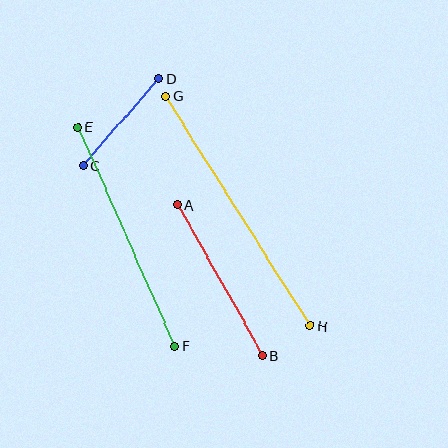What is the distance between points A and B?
The distance is approximately 173 pixels.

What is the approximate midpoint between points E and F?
The midpoint is at approximately (126, 237) pixels.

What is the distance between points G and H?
The distance is approximately 271 pixels.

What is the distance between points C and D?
The distance is approximately 115 pixels.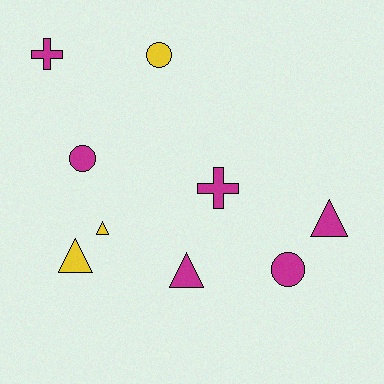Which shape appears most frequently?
Triangle, with 4 objects.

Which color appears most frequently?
Magenta, with 6 objects.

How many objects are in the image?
There are 9 objects.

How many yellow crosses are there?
There are no yellow crosses.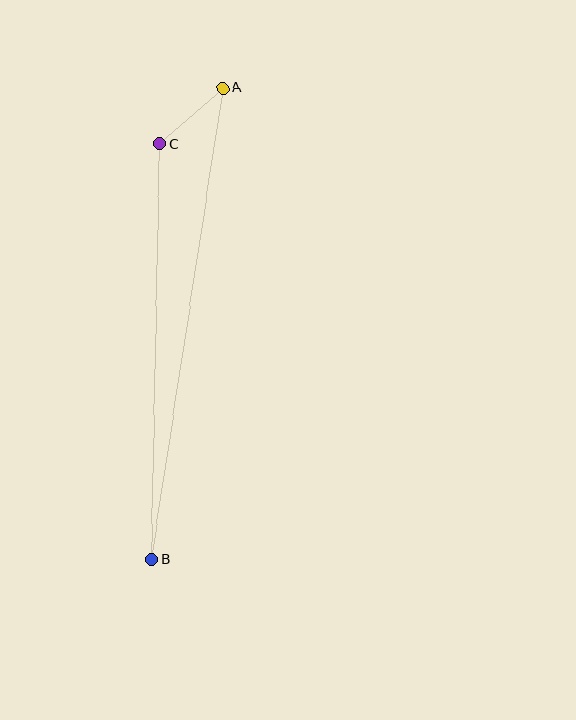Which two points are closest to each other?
Points A and C are closest to each other.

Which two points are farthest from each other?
Points A and B are farthest from each other.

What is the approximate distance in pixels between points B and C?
The distance between B and C is approximately 416 pixels.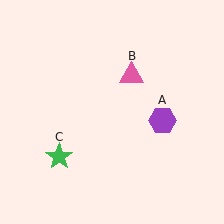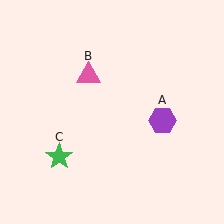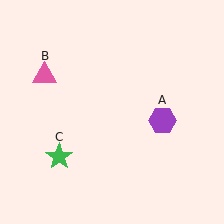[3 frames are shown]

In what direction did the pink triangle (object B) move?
The pink triangle (object B) moved left.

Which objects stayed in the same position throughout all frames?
Purple hexagon (object A) and green star (object C) remained stationary.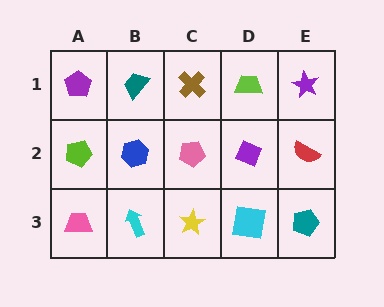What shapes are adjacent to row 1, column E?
A red semicircle (row 2, column E), a lime trapezoid (row 1, column D).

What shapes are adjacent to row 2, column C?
A brown cross (row 1, column C), a yellow star (row 3, column C), a blue hexagon (row 2, column B), a purple diamond (row 2, column D).